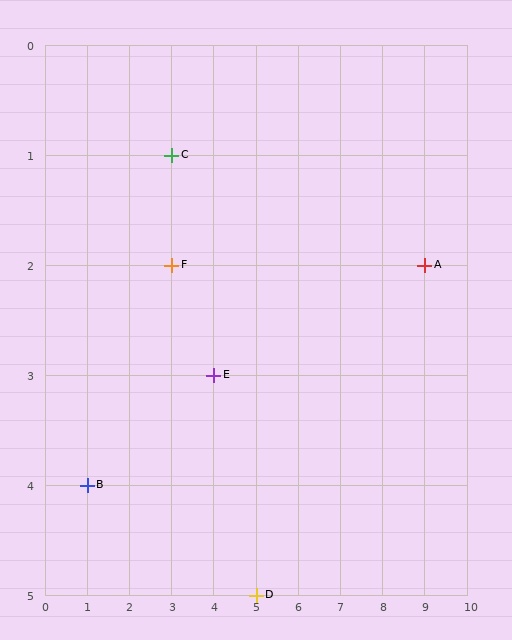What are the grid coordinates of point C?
Point C is at grid coordinates (3, 1).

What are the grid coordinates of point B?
Point B is at grid coordinates (1, 4).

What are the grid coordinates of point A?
Point A is at grid coordinates (9, 2).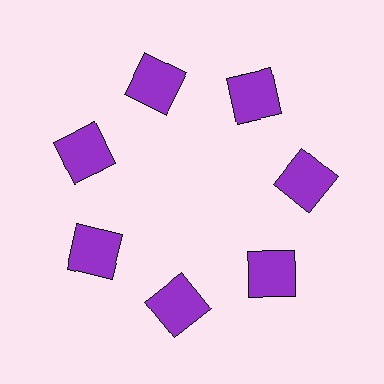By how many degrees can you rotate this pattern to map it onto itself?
The pattern maps onto itself every 51 degrees of rotation.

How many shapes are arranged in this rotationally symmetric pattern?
There are 7 shapes, arranged in 7 groups of 1.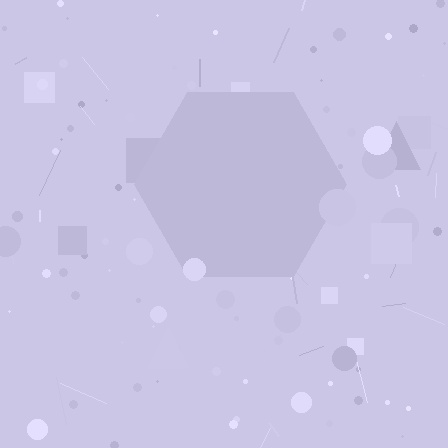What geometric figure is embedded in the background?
A hexagon is embedded in the background.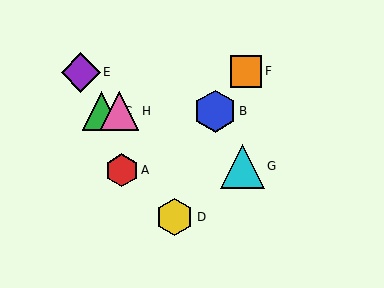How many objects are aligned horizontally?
3 objects (B, C, H) are aligned horizontally.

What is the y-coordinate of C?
Object C is at y≈111.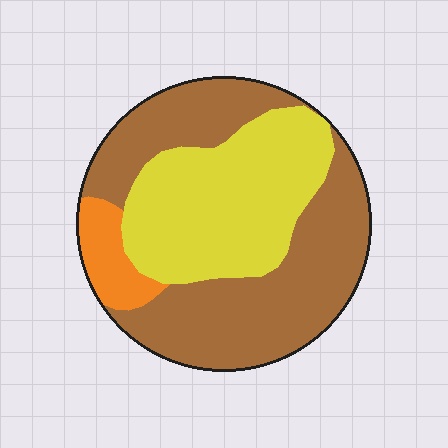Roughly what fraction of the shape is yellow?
Yellow covers about 40% of the shape.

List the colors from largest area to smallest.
From largest to smallest: brown, yellow, orange.